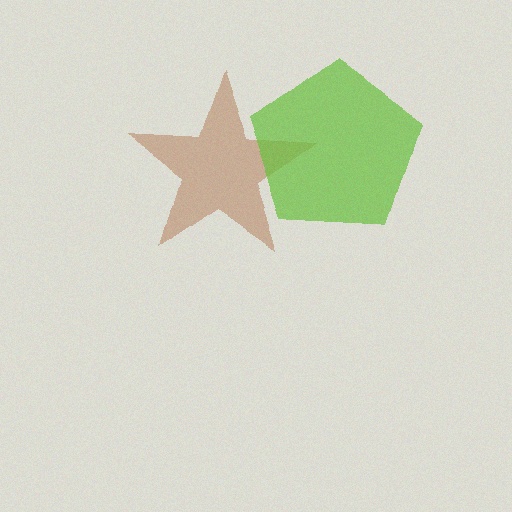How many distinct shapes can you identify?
There are 2 distinct shapes: a brown star, a lime pentagon.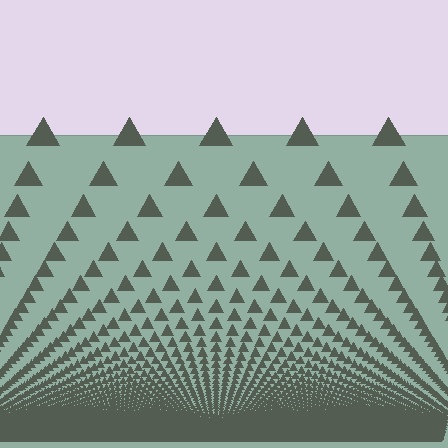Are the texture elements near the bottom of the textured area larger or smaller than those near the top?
Smaller. The gradient is inverted — elements near the bottom are smaller and denser.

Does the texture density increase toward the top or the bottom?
Density increases toward the bottom.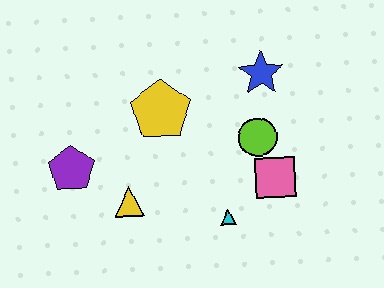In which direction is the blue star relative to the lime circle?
The blue star is above the lime circle.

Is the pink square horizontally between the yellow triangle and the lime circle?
No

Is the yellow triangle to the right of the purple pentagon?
Yes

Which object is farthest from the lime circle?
The purple pentagon is farthest from the lime circle.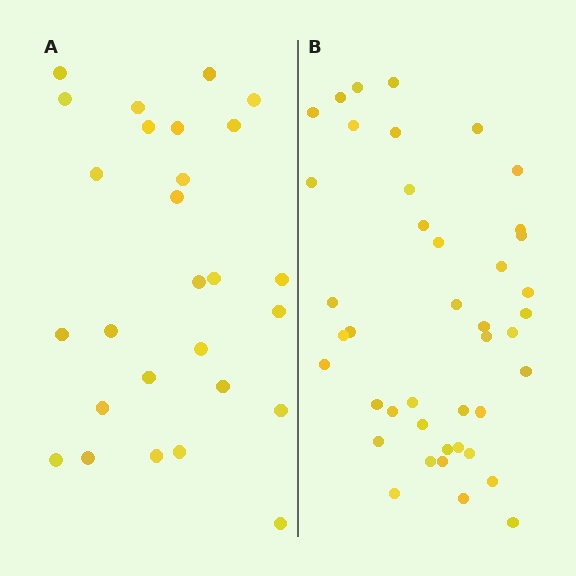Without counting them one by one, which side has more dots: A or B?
Region B (the right region) has more dots.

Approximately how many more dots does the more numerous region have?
Region B has approximately 15 more dots than region A.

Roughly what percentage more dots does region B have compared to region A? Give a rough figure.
About 55% more.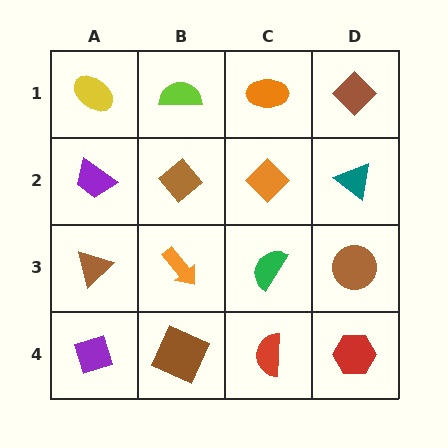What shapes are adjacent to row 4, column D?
A brown circle (row 3, column D), a red semicircle (row 4, column C).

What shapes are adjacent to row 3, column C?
An orange diamond (row 2, column C), a red semicircle (row 4, column C), an orange arrow (row 3, column B), a brown circle (row 3, column D).